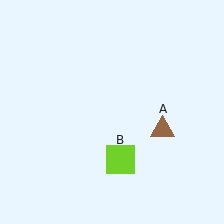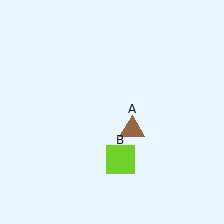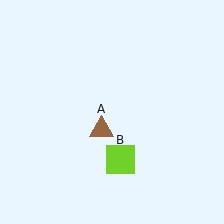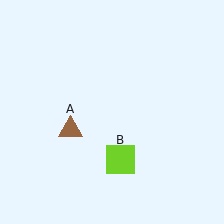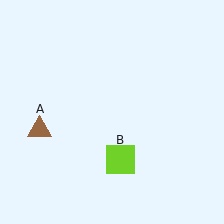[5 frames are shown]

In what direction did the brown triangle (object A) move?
The brown triangle (object A) moved left.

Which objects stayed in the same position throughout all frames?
Lime square (object B) remained stationary.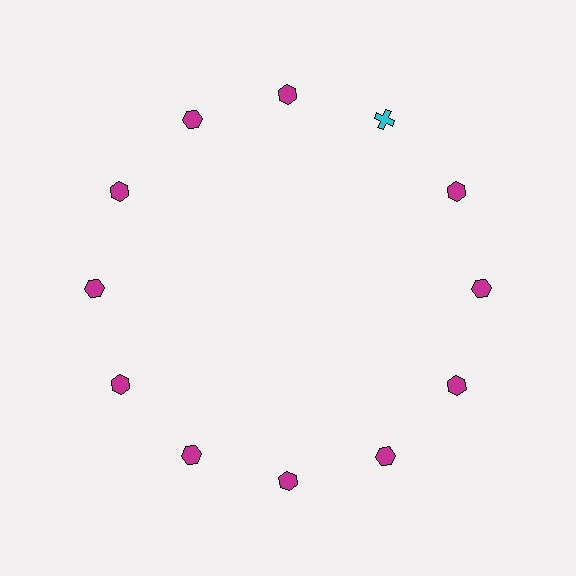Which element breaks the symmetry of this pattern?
The cyan cross at roughly the 1 o'clock position breaks the symmetry. All other shapes are magenta hexagons.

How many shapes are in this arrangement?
There are 12 shapes arranged in a ring pattern.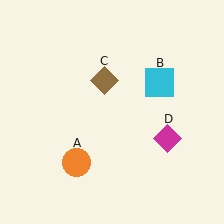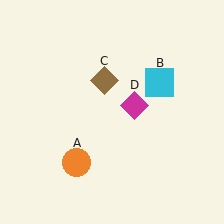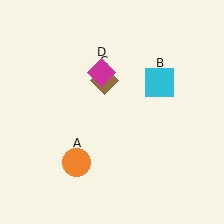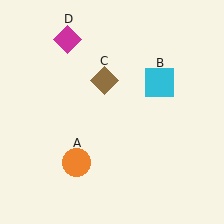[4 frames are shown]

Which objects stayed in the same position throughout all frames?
Orange circle (object A) and cyan square (object B) and brown diamond (object C) remained stationary.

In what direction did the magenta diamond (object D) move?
The magenta diamond (object D) moved up and to the left.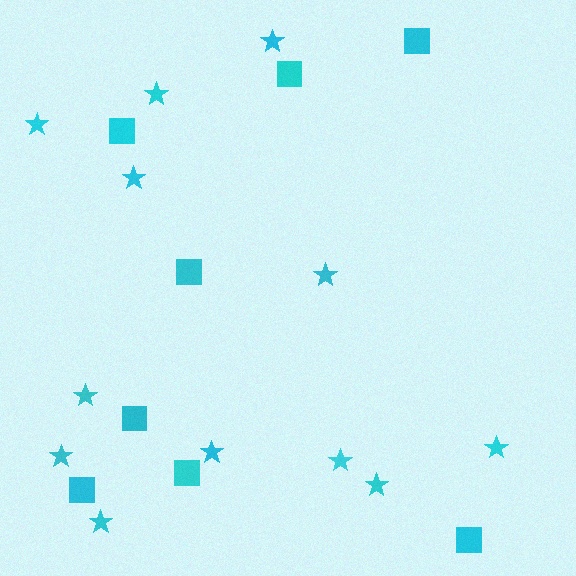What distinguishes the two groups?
There are 2 groups: one group of stars (12) and one group of squares (8).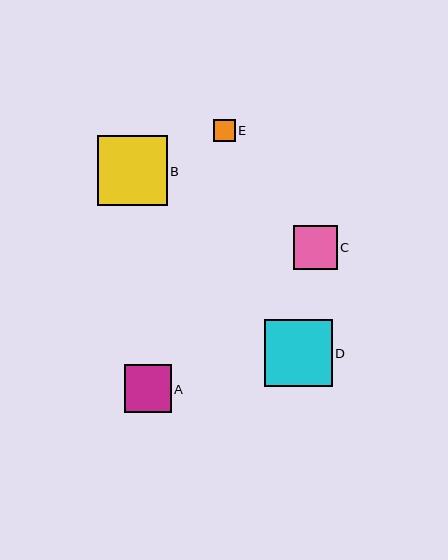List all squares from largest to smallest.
From largest to smallest: B, D, A, C, E.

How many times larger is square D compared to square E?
Square D is approximately 3.1 times the size of square E.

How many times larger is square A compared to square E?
Square A is approximately 2.1 times the size of square E.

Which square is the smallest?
Square E is the smallest with a size of approximately 22 pixels.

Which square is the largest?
Square B is the largest with a size of approximately 69 pixels.